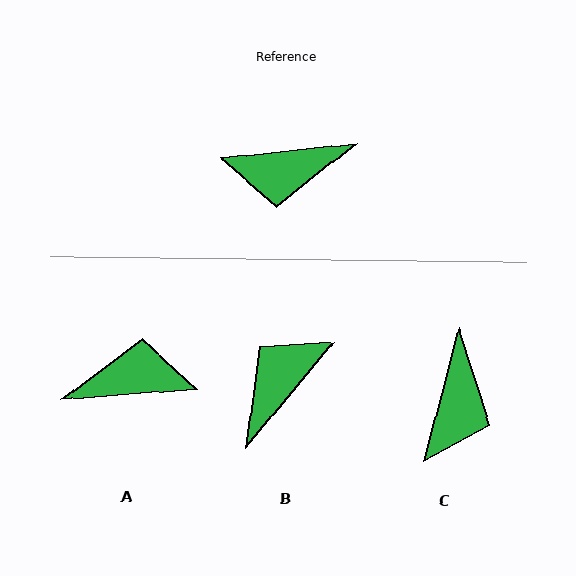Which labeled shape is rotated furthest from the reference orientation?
A, about 178 degrees away.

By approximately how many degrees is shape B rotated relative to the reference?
Approximately 136 degrees clockwise.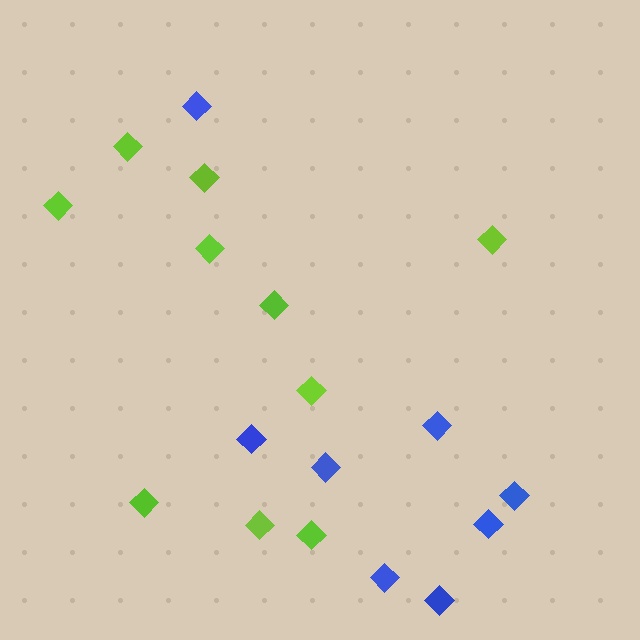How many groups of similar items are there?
There are 2 groups: one group of lime diamonds (10) and one group of blue diamonds (8).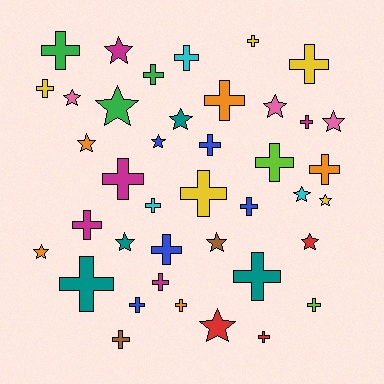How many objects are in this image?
There are 40 objects.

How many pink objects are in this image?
There are 3 pink objects.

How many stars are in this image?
There are 15 stars.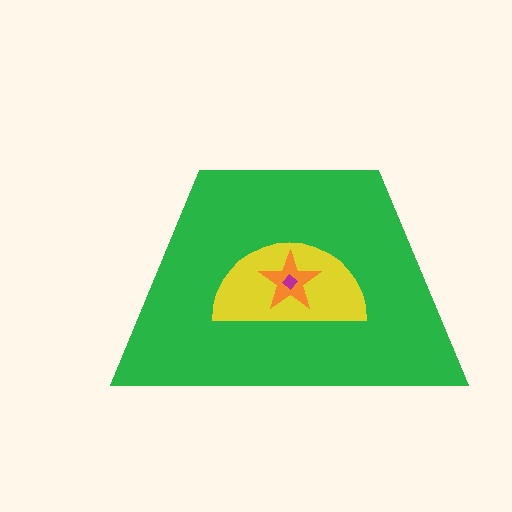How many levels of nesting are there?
4.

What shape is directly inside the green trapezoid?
The yellow semicircle.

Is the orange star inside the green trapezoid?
Yes.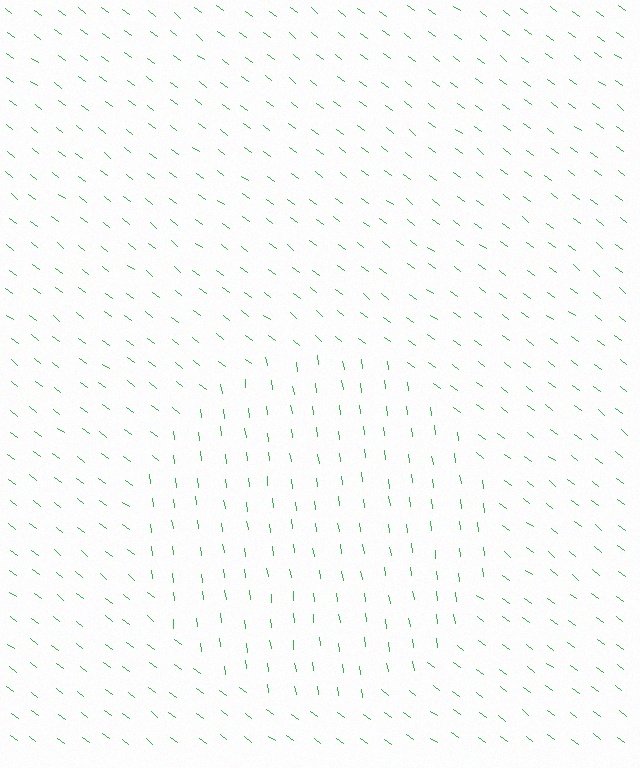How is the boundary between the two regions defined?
The boundary is defined purely by a change in line orientation (approximately 45 degrees difference). All lines are the same color and thickness.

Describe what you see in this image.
The image is filled with small green line segments. A circle region in the image has lines oriented differently from the surrounding lines, creating a visible texture boundary.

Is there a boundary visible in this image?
Yes, there is a texture boundary formed by a change in line orientation.